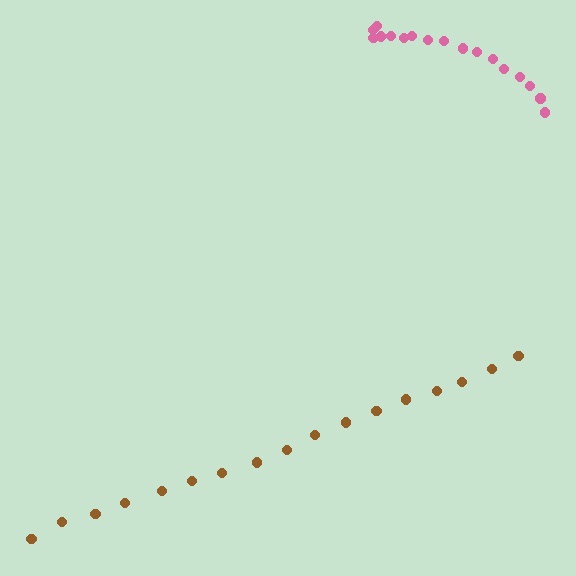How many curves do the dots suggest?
There are 2 distinct paths.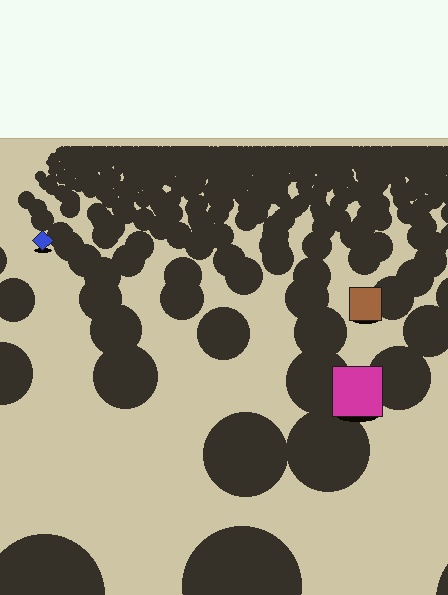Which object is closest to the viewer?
The magenta square is closest. The texture marks near it are larger and more spread out.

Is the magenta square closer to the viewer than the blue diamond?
Yes. The magenta square is closer — you can tell from the texture gradient: the ground texture is coarser near it.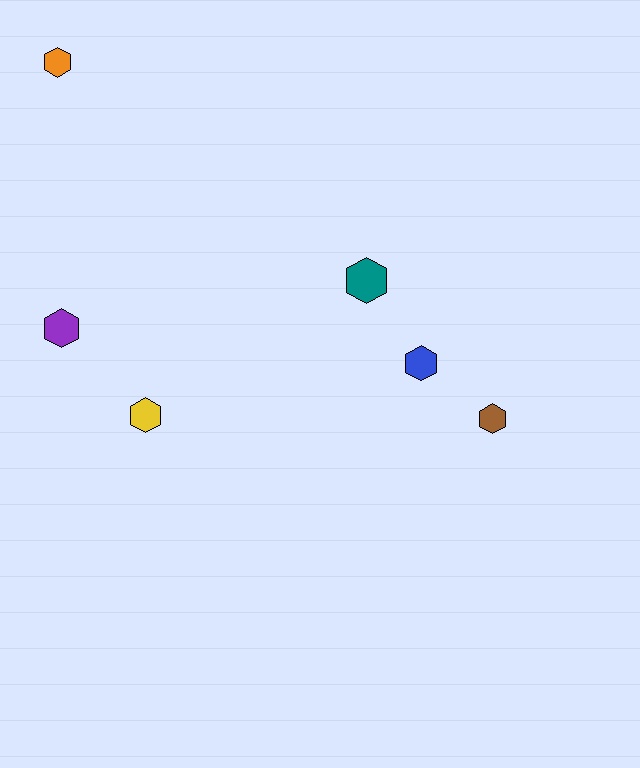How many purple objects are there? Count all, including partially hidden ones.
There is 1 purple object.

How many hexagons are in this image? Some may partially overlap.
There are 6 hexagons.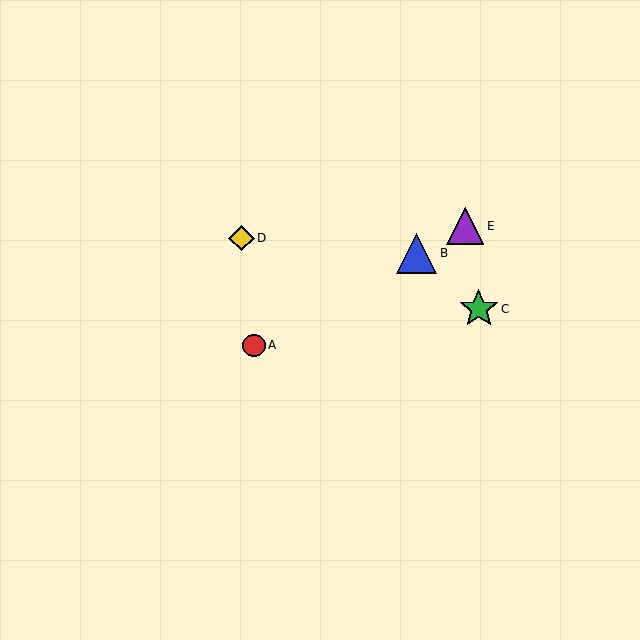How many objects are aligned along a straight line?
3 objects (A, B, E) are aligned along a straight line.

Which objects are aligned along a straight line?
Objects A, B, E are aligned along a straight line.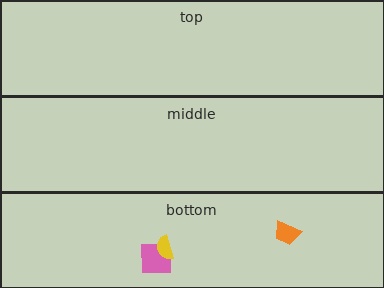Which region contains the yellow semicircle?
The bottom region.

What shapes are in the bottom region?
The orange trapezoid, the pink square, the yellow semicircle.